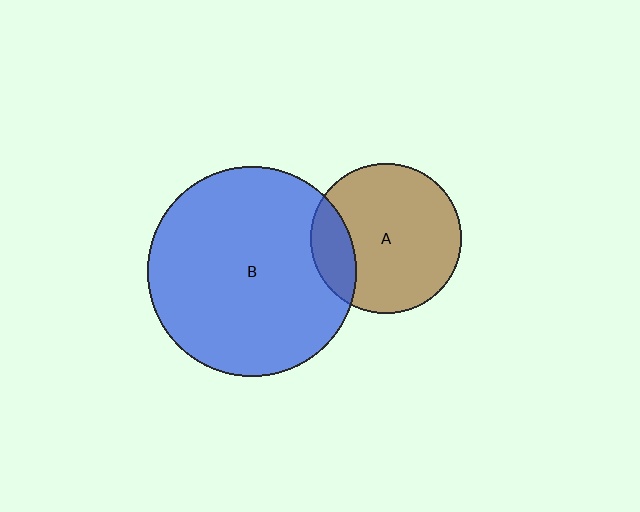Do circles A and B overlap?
Yes.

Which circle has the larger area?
Circle B (blue).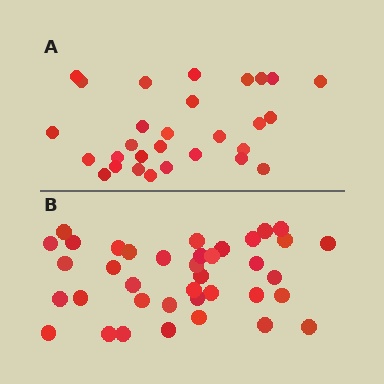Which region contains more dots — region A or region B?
Region B (the bottom region) has more dots.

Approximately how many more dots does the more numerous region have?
Region B has roughly 8 or so more dots than region A.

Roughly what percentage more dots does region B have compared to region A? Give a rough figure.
About 30% more.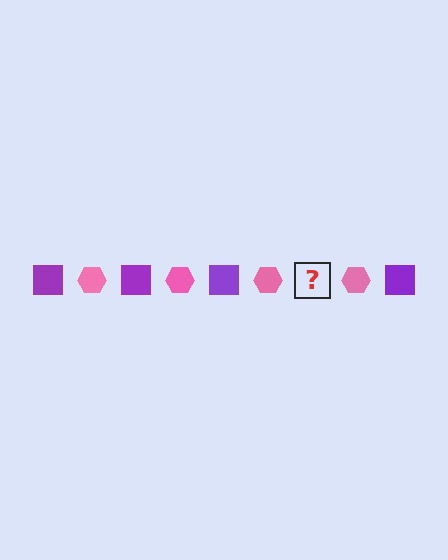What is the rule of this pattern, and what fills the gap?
The rule is that the pattern alternates between purple square and pink hexagon. The gap should be filled with a purple square.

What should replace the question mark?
The question mark should be replaced with a purple square.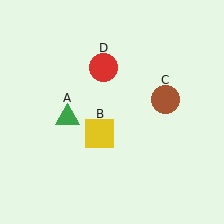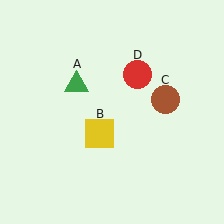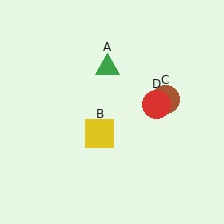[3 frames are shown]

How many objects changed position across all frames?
2 objects changed position: green triangle (object A), red circle (object D).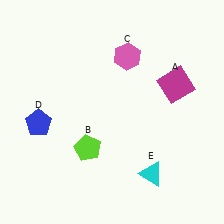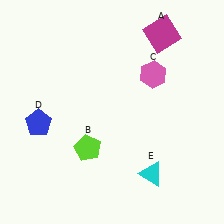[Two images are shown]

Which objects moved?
The objects that moved are: the magenta square (A), the pink hexagon (C).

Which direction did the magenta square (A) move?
The magenta square (A) moved up.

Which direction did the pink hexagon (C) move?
The pink hexagon (C) moved right.